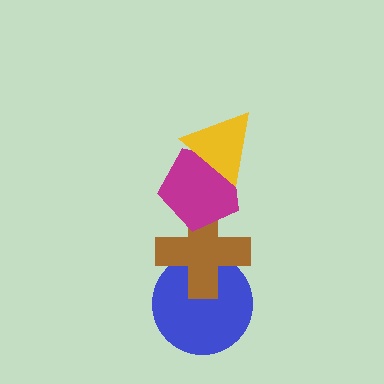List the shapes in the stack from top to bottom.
From top to bottom: the yellow triangle, the magenta pentagon, the brown cross, the blue circle.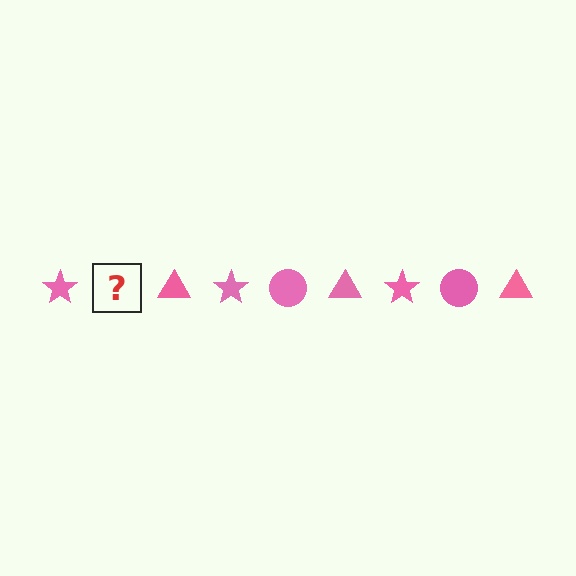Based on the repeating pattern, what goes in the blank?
The blank should be a pink circle.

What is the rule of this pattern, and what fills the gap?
The rule is that the pattern cycles through star, circle, triangle shapes in pink. The gap should be filled with a pink circle.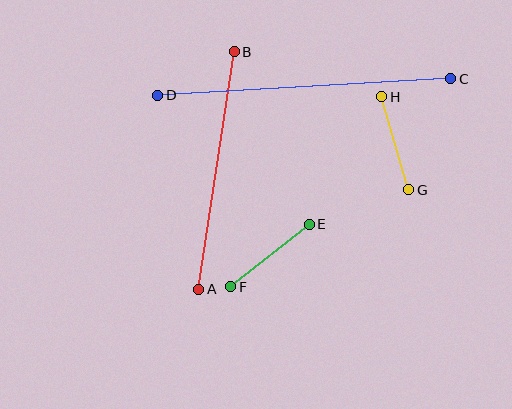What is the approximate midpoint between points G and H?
The midpoint is at approximately (395, 143) pixels.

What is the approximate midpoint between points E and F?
The midpoint is at approximately (270, 256) pixels.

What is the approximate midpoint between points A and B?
The midpoint is at approximately (217, 170) pixels.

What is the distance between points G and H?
The distance is approximately 97 pixels.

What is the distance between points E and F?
The distance is approximately 100 pixels.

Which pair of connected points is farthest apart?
Points C and D are farthest apart.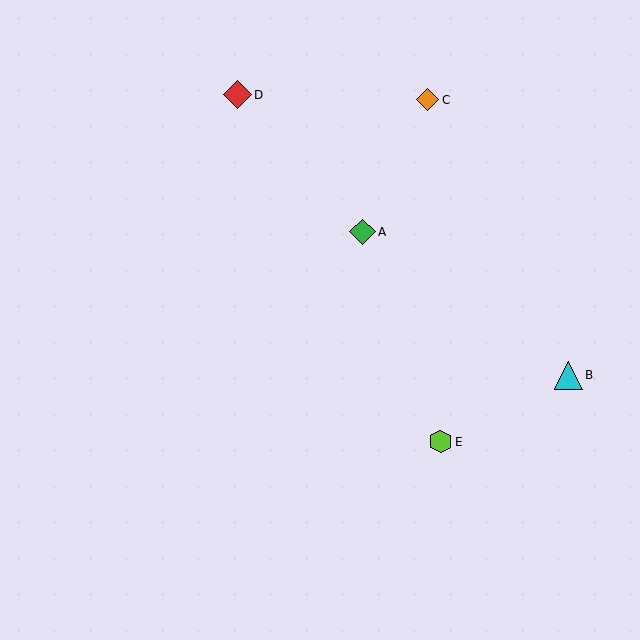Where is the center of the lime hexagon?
The center of the lime hexagon is at (440, 442).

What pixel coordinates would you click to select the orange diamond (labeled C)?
Click at (427, 100) to select the orange diamond C.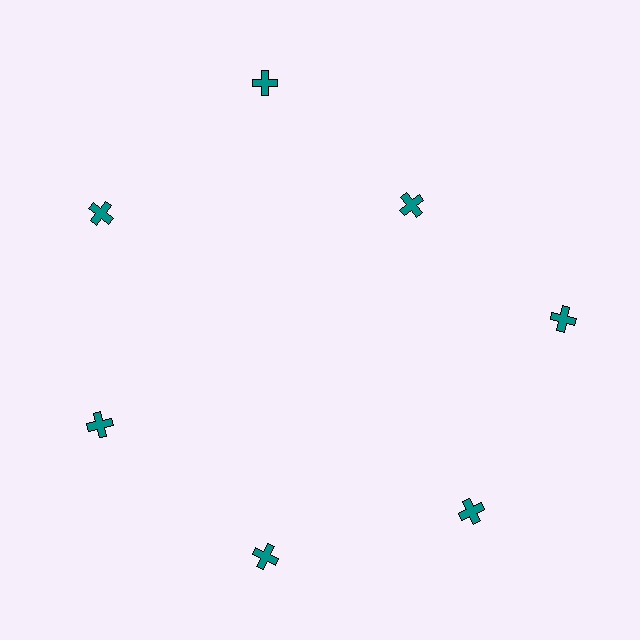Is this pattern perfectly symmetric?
No. The 7 teal crosses are arranged in a ring, but one element near the 1 o'clock position is pulled inward toward the center, breaking the 7-fold rotational symmetry.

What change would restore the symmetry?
The symmetry would be restored by moving it outward, back onto the ring so that all 7 crosses sit at equal angles and equal distance from the center.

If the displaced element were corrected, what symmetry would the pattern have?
It would have 7-fold rotational symmetry — the pattern would map onto itself every 51 degrees.